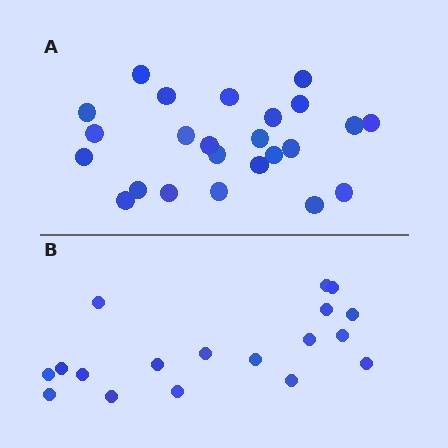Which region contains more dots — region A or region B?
Region A (the top region) has more dots.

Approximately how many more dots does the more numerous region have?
Region A has about 6 more dots than region B.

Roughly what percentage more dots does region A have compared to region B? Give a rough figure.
About 35% more.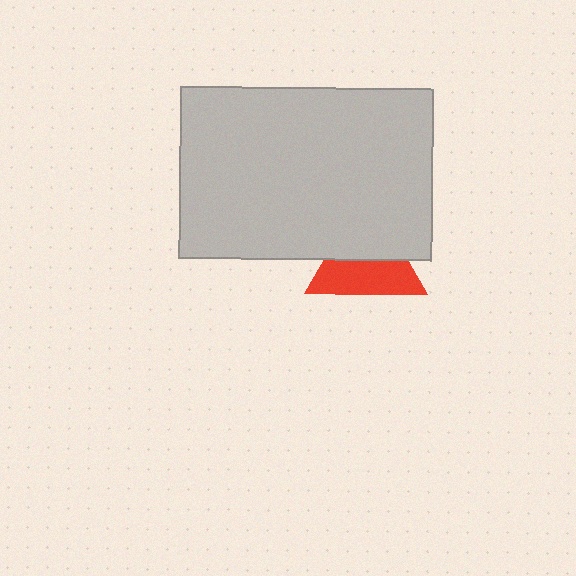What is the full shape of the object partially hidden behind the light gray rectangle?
The partially hidden object is a red triangle.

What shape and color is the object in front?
The object in front is a light gray rectangle.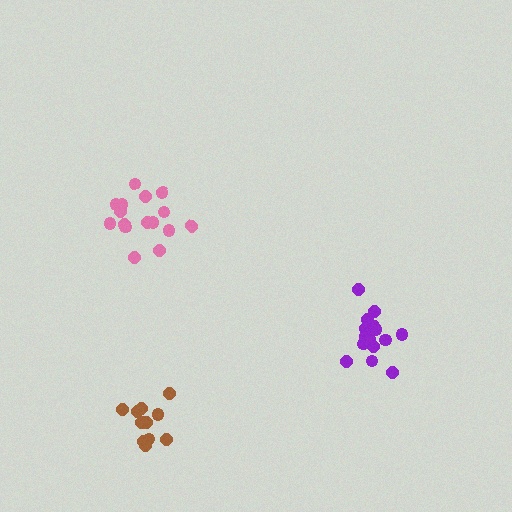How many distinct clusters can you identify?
There are 3 distinct clusters.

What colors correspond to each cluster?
The clusters are colored: brown, pink, purple.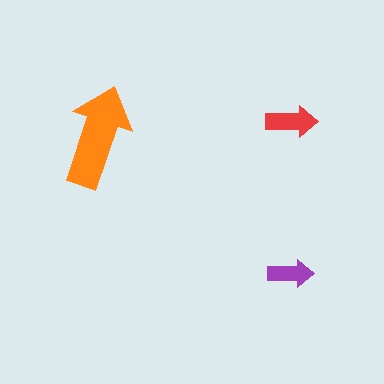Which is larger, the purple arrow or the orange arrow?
The orange one.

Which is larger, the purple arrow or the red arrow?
The red one.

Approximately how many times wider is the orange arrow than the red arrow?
About 2 times wider.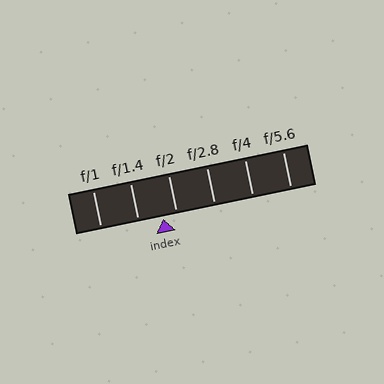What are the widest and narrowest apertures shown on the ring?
The widest aperture shown is f/1 and the narrowest is f/5.6.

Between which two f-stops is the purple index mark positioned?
The index mark is between f/1.4 and f/2.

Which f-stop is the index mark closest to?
The index mark is closest to f/2.